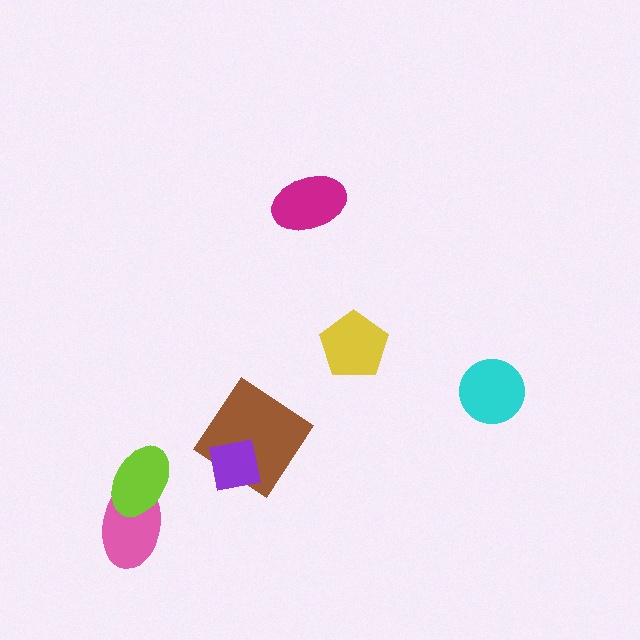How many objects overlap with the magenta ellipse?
0 objects overlap with the magenta ellipse.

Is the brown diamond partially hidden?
Yes, it is partially covered by another shape.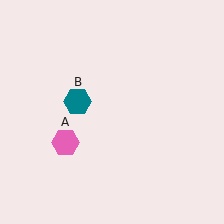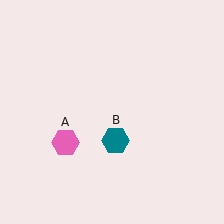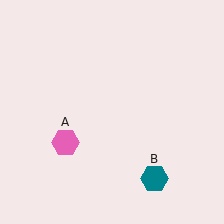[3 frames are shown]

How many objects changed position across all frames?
1 object changed position: teal hexagon (object B).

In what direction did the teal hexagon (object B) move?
The teal hexagon (object B) moved down and to the right.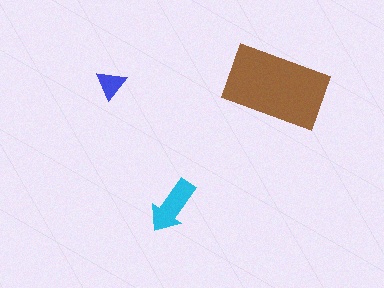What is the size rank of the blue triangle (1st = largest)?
3rd.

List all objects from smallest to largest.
The blue triangle, the cyan arrow, the brown rectangle.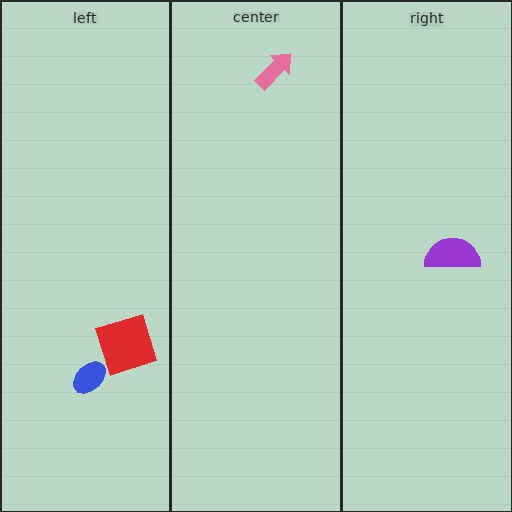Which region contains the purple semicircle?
The right region.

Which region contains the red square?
The left region.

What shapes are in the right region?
The purple semicircle.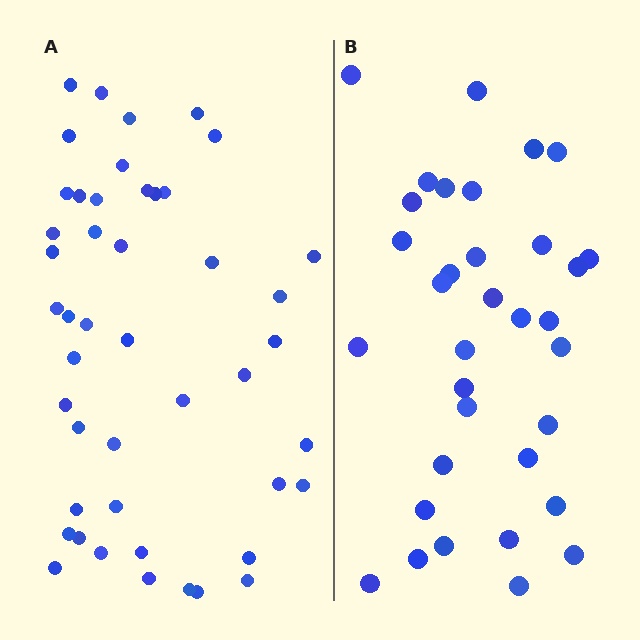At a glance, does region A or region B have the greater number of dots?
Region A (the left region) has more dots.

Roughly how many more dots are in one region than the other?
Region A has roughly 12 or so more dots than region B.